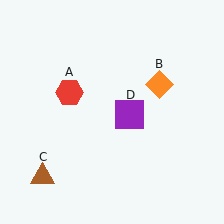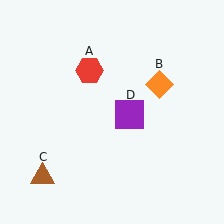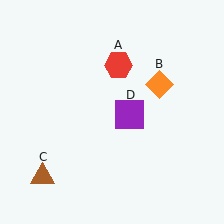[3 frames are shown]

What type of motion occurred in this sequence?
The red hexagon (object A) rotated clockwise around the center of the scene.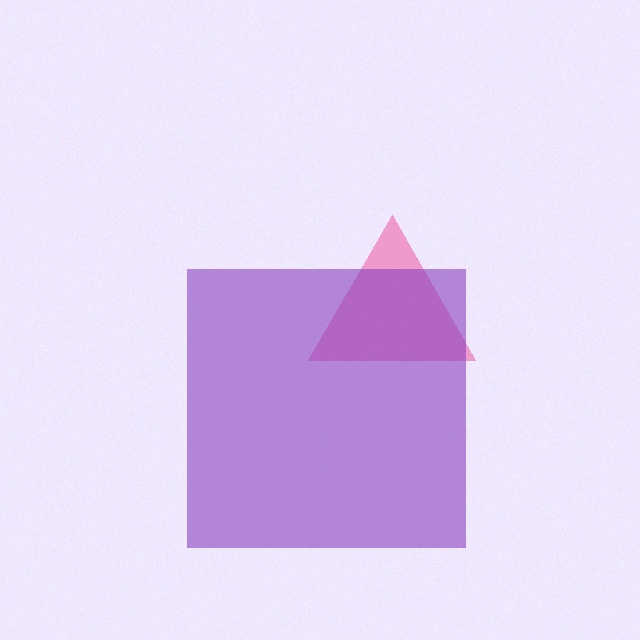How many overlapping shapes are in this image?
There are 2 overlapping shapes in the image.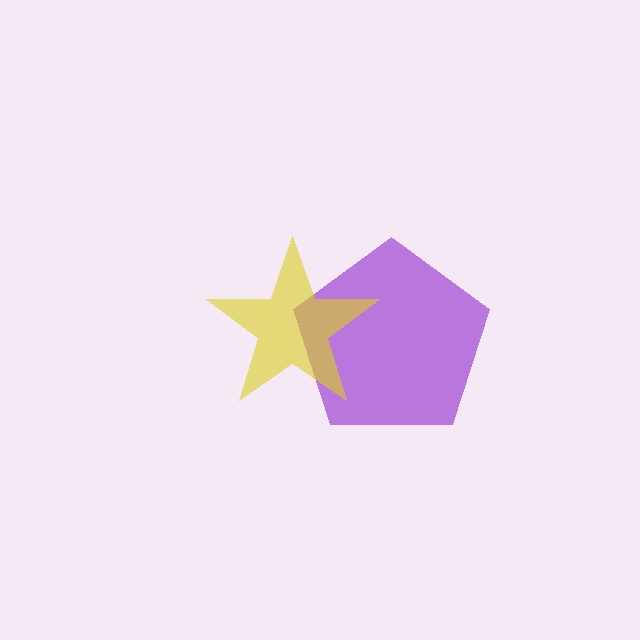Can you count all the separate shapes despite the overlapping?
Yes, there are 2 separate shapes.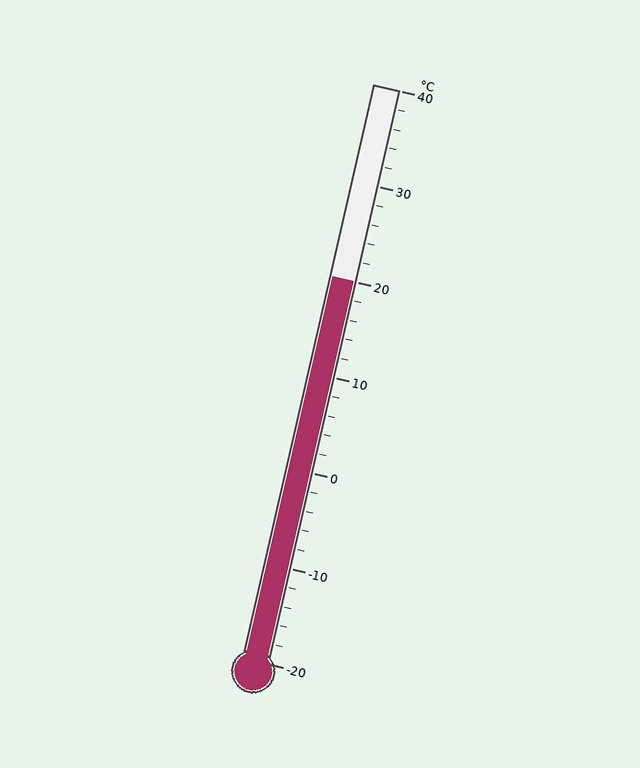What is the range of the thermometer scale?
The thermometer scale ranges from -20°C to 40°C.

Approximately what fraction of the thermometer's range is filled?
The thermometer is filled to approximately 65% of its range.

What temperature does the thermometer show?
The thermometer shows approximately 20°C.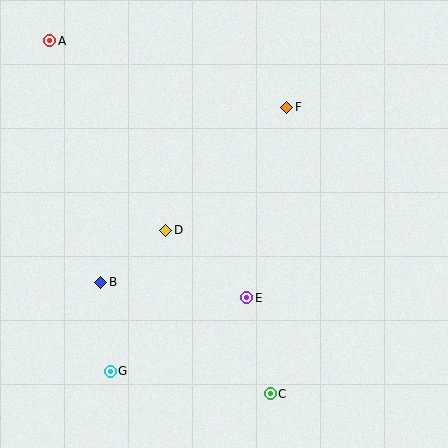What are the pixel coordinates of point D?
Point D is at (166, 230).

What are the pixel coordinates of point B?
Point B is at (101, 282).